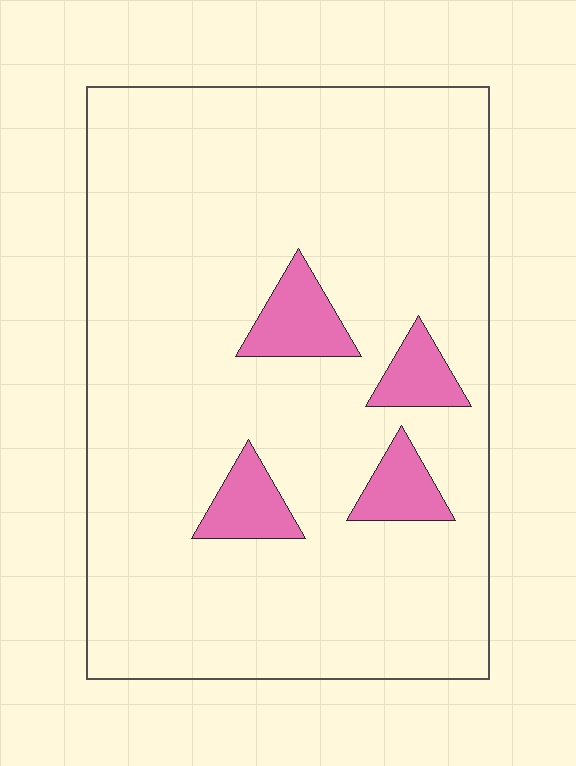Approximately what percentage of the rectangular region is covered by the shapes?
Approximately 10%.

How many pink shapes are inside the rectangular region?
4.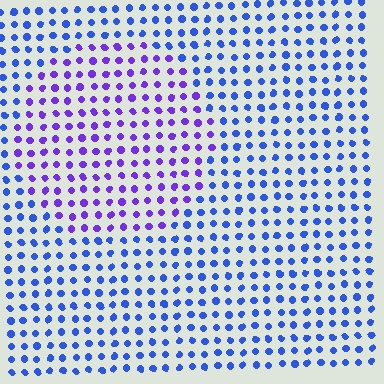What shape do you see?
I see a circle.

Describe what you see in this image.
The image is filled with small blue elements in a uniform arrangement. A circle-shaped region is visible where the elements are tinted to a slightly different hue, forming a subtle color boundary.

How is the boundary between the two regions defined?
The boundary is defined purely by a slight shift in hue (about 38 degrees). Spacing, size, and orientation are identical on both sides.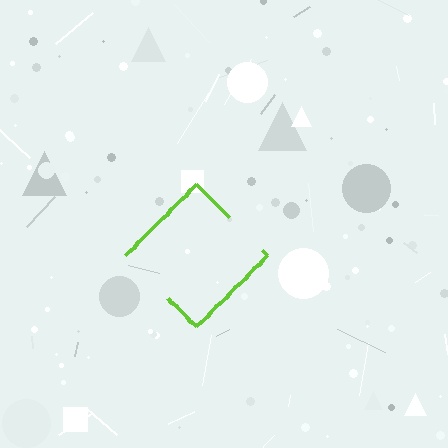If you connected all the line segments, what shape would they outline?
They would outline a diamond.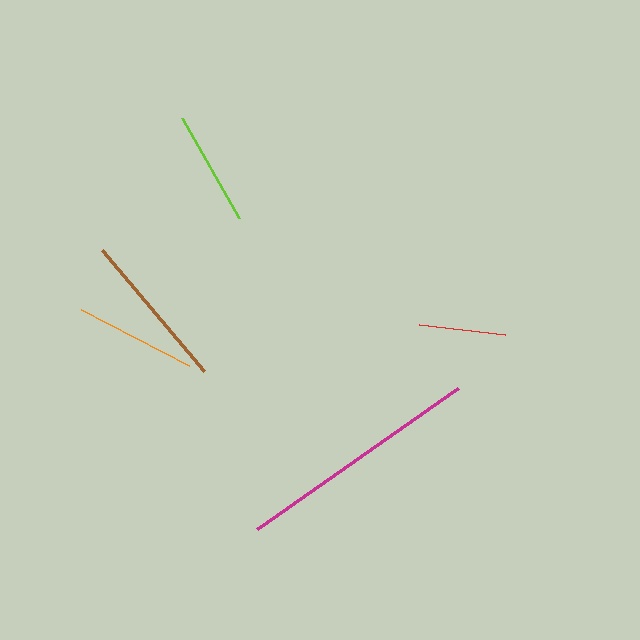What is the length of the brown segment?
The brown segment is approximately 158 pixels long.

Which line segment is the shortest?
The red line is the shortest at approximately 86 pixels.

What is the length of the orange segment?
The orange segment is approximately 122 pixels long.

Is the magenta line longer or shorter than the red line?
The magenta line is longer than the red line.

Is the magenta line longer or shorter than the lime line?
The magenta line is longer than the lime line.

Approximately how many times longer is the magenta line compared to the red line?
The magenta line is approximately 2.8 times the length of the red line.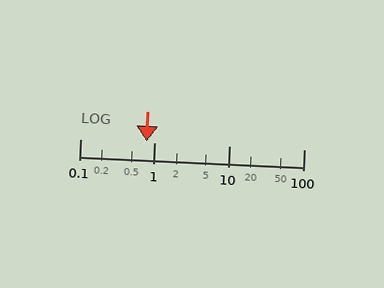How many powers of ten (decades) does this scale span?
The scale spans 3 decades, from 0.1 to 100.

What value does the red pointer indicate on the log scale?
The pointer indicates approximately 0.78.